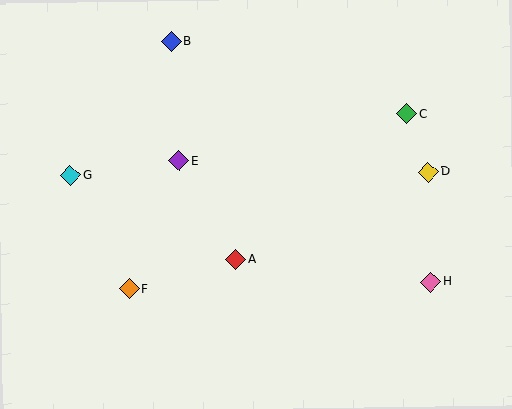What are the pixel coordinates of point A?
Point A is at (236, 260).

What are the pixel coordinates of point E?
Point E is at (179, 161).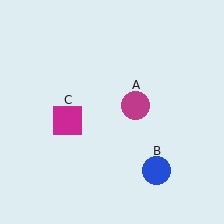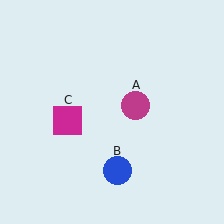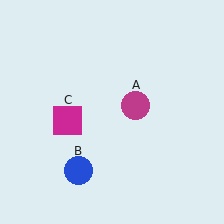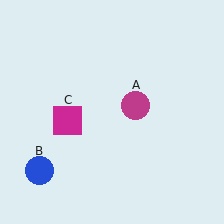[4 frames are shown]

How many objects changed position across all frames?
1 object changed position: blue circle (object B).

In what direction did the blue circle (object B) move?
The blue circle (object B) moved left.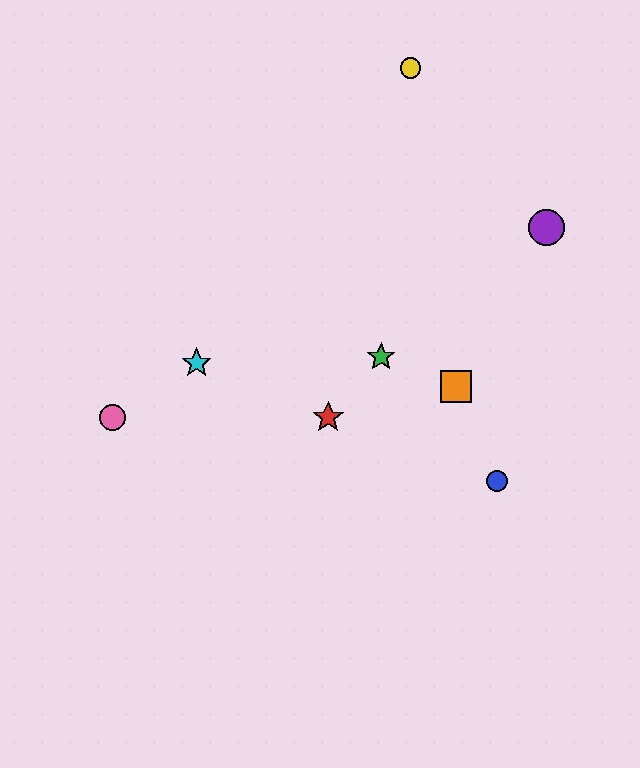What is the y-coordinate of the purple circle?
The purple circle is at y≈227.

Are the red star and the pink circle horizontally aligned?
Yes, both are at y≈417.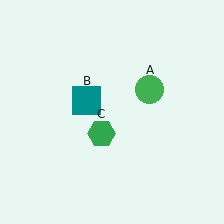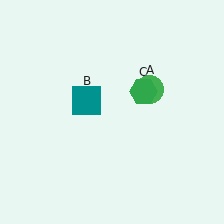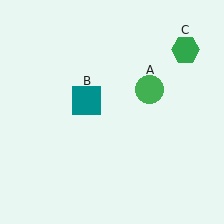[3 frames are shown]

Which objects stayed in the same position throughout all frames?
Green circle (object A) and teal square (object B) remained stationary.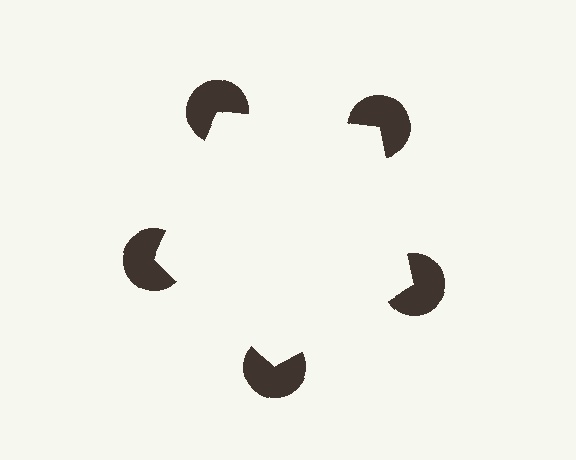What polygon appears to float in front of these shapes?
An illusory pentagon — its edges are inferred from the aligned wedge cuts in the pac-man discs, not physically drawn.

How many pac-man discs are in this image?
There are 5 — one at each vertex of the illusory pentagon.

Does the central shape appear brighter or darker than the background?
It typically appears slightly brighter than the background, even though no actual brightness change is drawn.